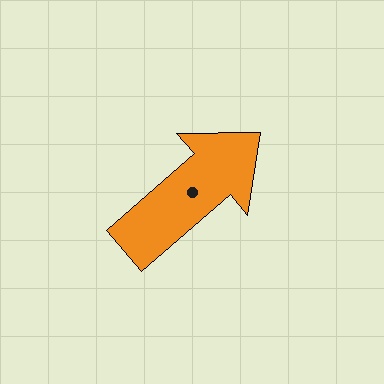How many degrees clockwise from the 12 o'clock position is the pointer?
Approximately 49 degrees.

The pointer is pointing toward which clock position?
Roughly 2 o'clock.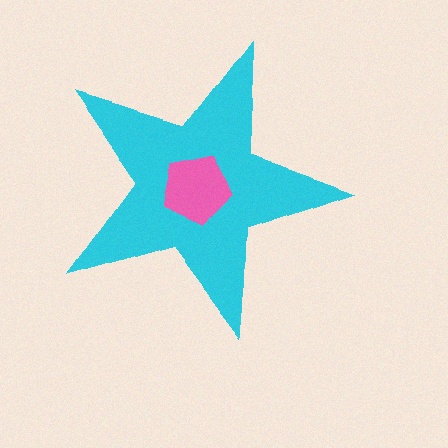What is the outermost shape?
The cyan star.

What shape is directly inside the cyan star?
The pink pentagon.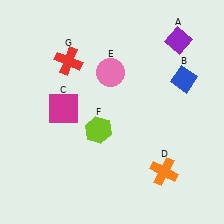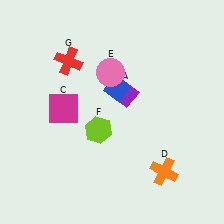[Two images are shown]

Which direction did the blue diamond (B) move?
The blue diamond (B) moved left.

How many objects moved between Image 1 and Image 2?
2 objects moved between the two images.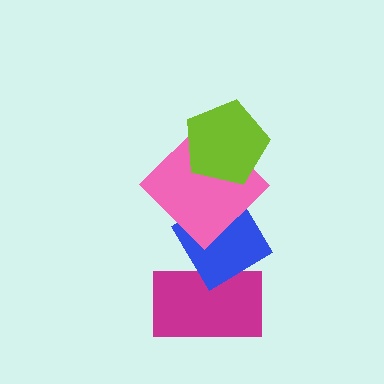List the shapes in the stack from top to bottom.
From top to bottom: the lime pentagon, the pink diamond, the blue diamond, the magenta rectangle.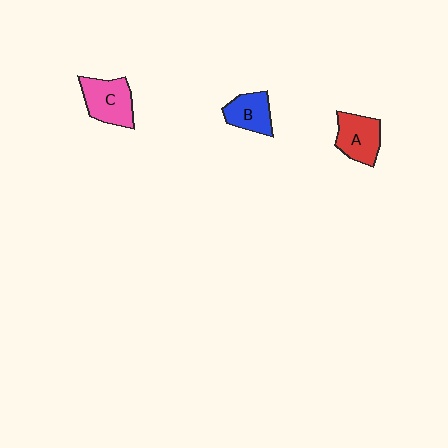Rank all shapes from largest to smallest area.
From largest to smallest: C (pink), A (red), B (blue).